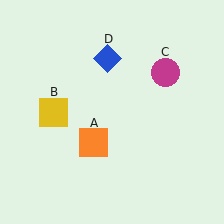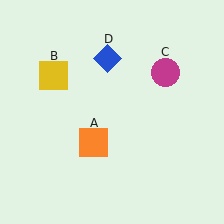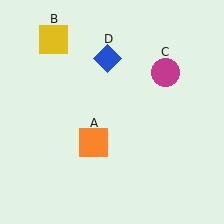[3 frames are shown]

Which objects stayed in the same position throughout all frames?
Orange square (object A) and magenta circle (object C) and blue diamond (object D) remained stationary.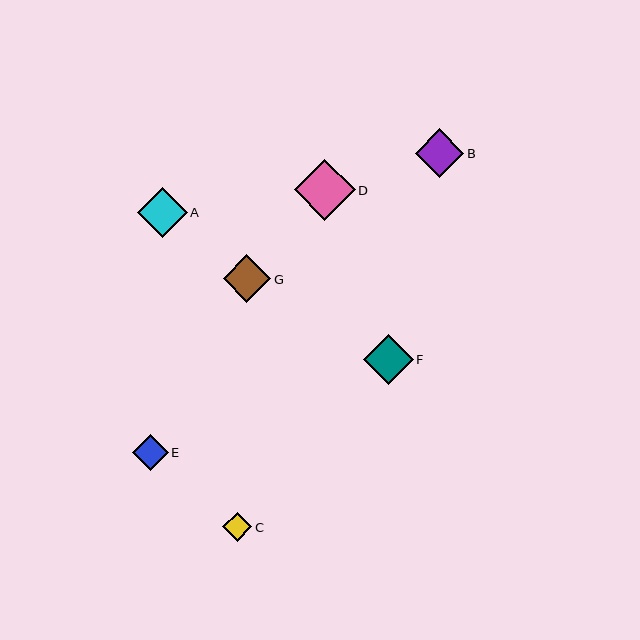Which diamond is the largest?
Diamond D is the largest with a size of approximately 61 pixels.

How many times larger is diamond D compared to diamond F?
Diamond D is approximately 1.2 times the size of diamond F.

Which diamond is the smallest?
Diamond C is the smallest with a size of approximately 29 pixels.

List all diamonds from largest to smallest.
From largest to smallest: D, F, A, B, G, E, C.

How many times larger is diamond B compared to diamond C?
Diamond B is approximately 1.7 times the size of diamond C.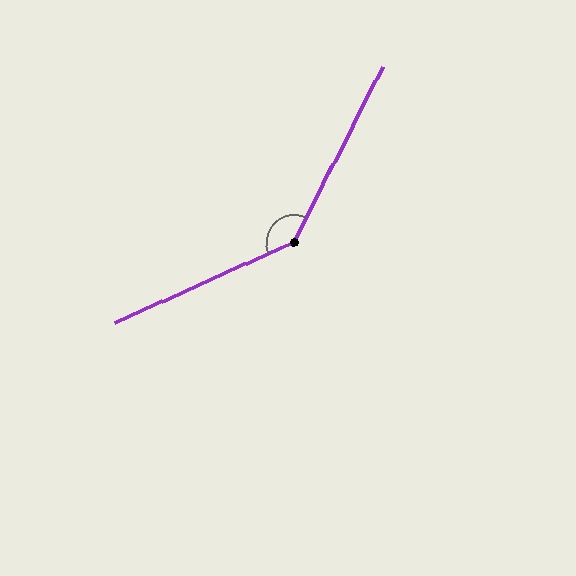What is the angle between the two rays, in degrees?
Approximately 141 degrees.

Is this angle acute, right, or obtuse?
It is obtuse.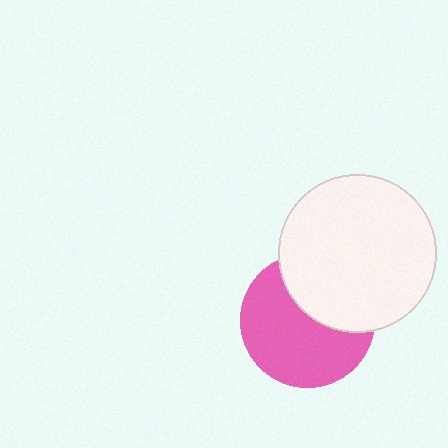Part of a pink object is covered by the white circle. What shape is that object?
It is a circle.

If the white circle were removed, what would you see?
You would see the complete pink circle.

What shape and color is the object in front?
The object in front is a white circle.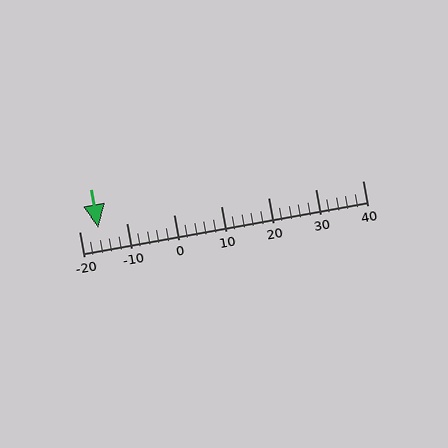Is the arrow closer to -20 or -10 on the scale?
The arrow is closer to -20.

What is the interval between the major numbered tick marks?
The major tick marks are spaced 10 units apart.